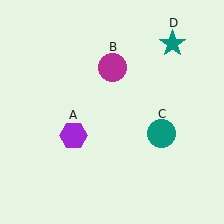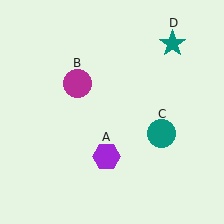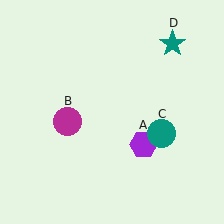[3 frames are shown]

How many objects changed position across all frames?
2 objects changed position: purple hexagon (object A), magenta circle (object B).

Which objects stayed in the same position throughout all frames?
Teal circle (object C) and teal star (object D) remained stationary.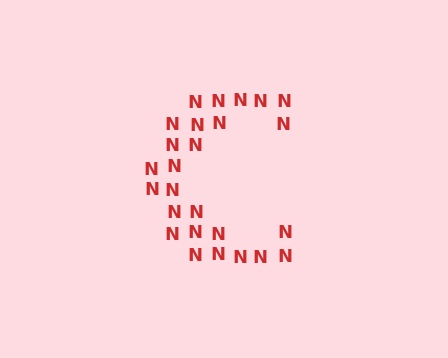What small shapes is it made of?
It is made of small letter N's.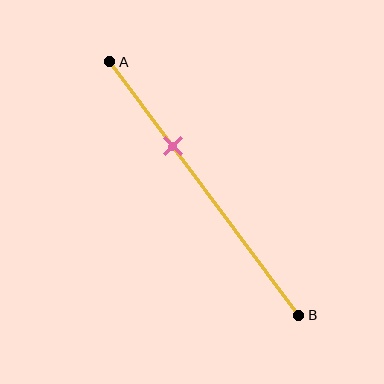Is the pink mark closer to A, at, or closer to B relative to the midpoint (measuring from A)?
The pink mark is closer to point A than the midpoint of segment AB.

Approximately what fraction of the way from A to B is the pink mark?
The pink mark is approximately 35% of the way from A to B.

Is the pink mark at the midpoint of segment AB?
No, the mark is at about 35% from A, not at the 50% midpoint.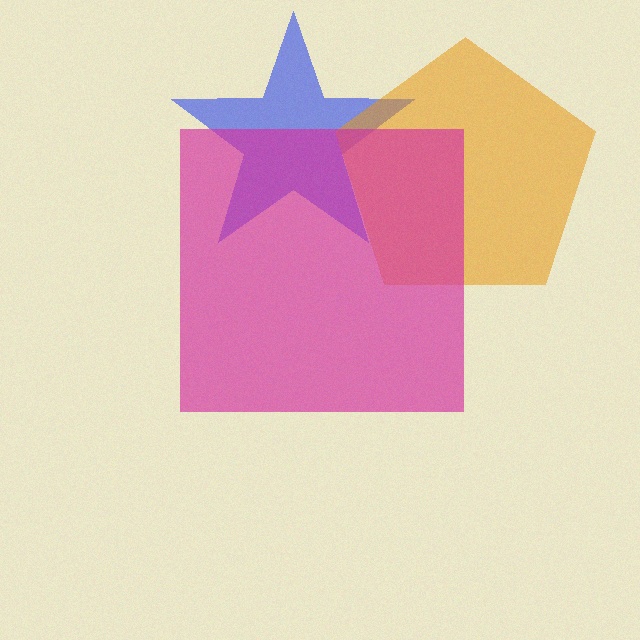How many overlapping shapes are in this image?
There are 3 overlapping shapes in the image.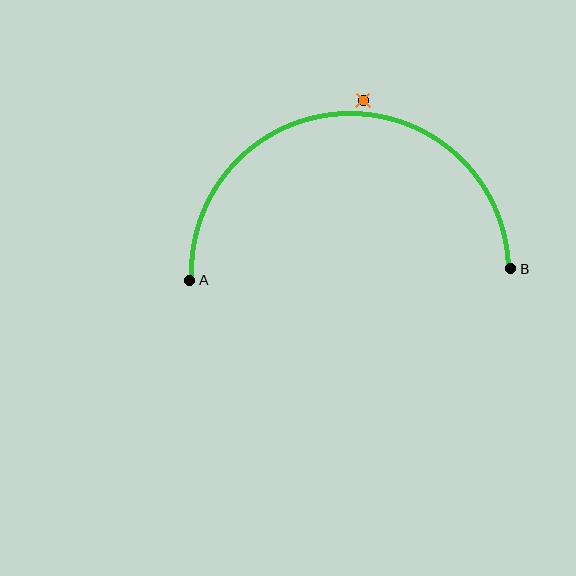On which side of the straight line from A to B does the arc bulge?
The arc bulges above the straight line connecting A and B.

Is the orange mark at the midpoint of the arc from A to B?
No — the orange mark does not lie on the arc at all. It sits slightly outside the curve.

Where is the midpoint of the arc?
The arc midpoint is the point on the curve farthest from the straight line joining A and B. It sits above that line.